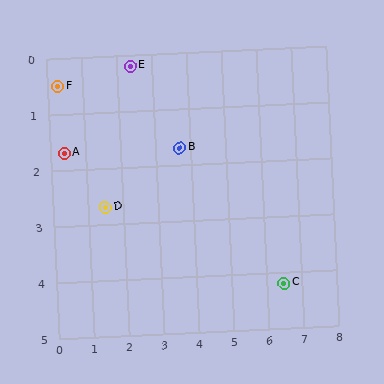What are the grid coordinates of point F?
Point F is at approximately (0.3, 0.5).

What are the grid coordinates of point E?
Point E is at approximately (2.4, 0.2).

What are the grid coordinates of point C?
Point C is at approximately (6.5, 4.2).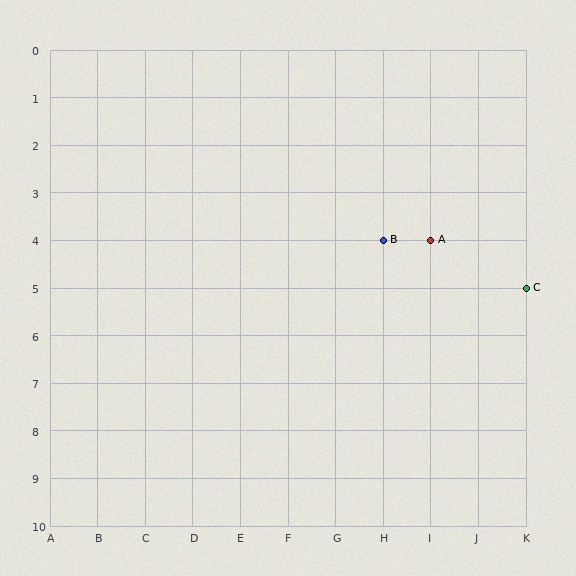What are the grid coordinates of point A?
Point A is at grid coordinates (I, 4).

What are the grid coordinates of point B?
Point B is at grid coordinates (H, 4).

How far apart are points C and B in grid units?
Points C and B are 3 columns and 1 row apart (about 3.2 grid units diagonally).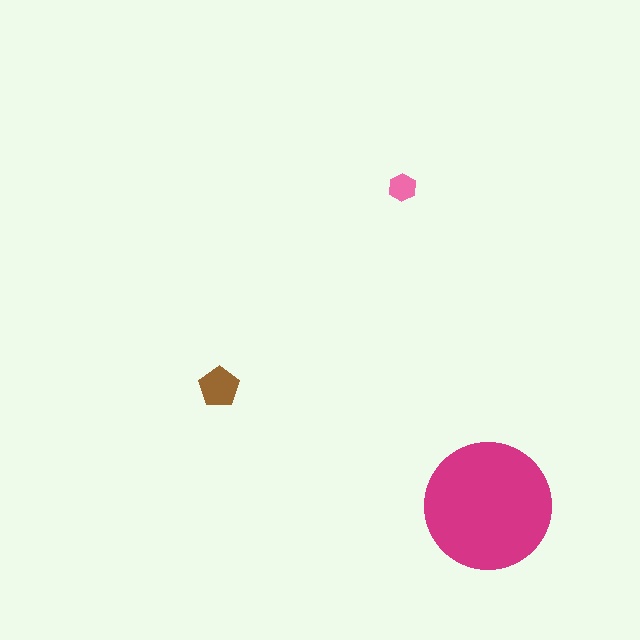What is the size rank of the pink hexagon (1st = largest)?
3rd.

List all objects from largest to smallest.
The magenta circle, the brown pentagon, the pink hexagon.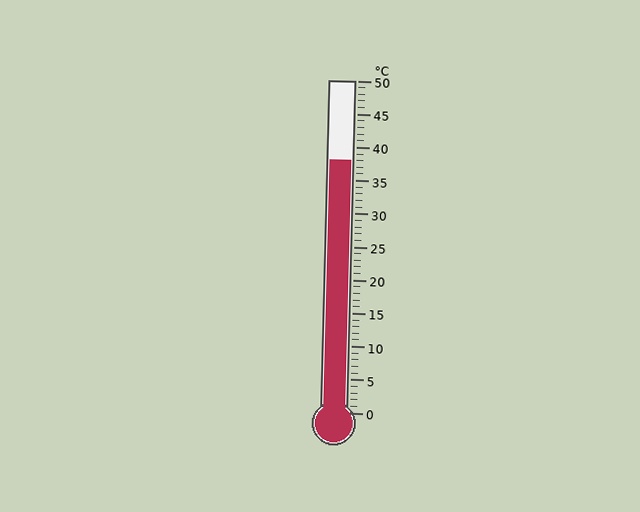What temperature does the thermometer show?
The thermometer shows approximately 38°C.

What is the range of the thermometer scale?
The thermometer scale ranges from 0°C to 50°C.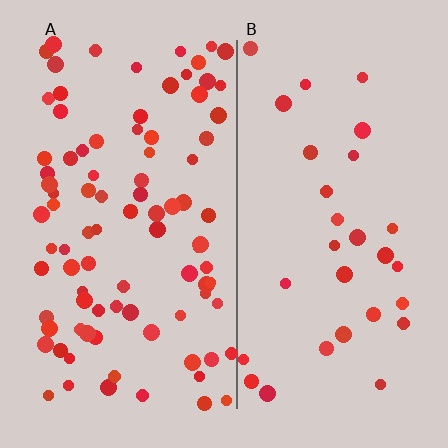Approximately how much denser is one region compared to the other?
Approximately 3.0× — region A over region B.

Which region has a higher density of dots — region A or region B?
A (the left).